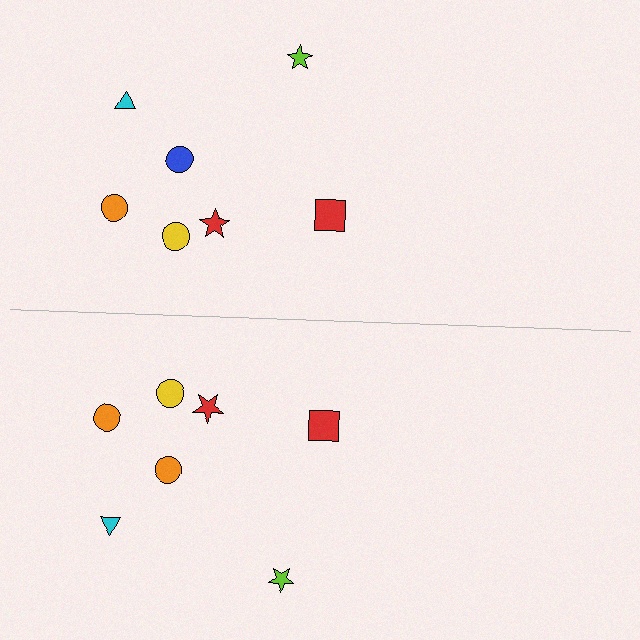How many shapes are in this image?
There are 14 shapes in this image.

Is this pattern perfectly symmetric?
No, the pattern is not perfectly symmetric. The orange circle on the bottom side breaks the symmetry — its mirror counterpart is blue.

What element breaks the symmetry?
The orange circle on the bottom side breaks the symmetry — its mirror counterpart is blue.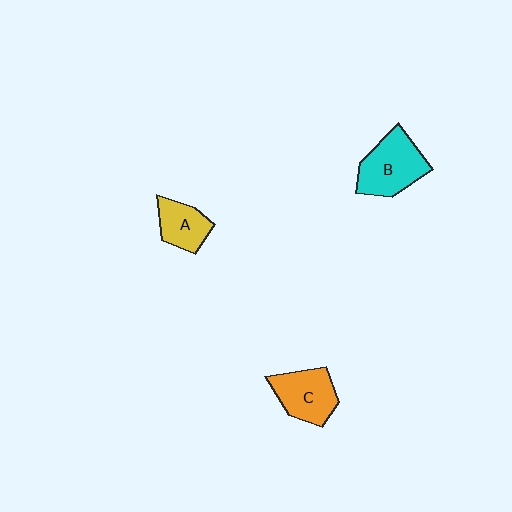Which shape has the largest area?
Shape B (cyan).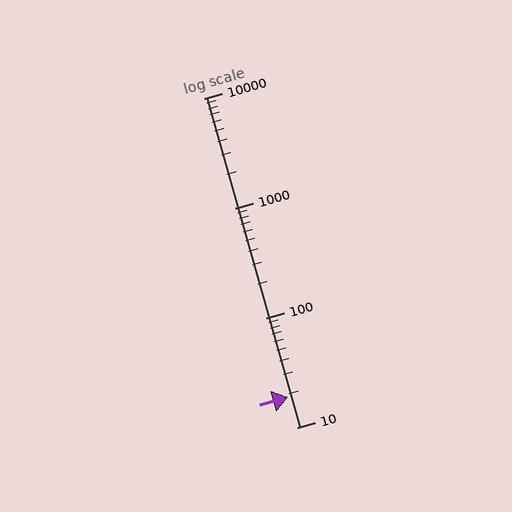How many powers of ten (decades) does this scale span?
The scale spans 3 decades, from 10 to 10000.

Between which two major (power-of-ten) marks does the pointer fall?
The pointer is between 10 and 100.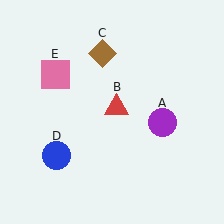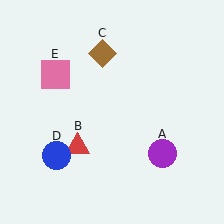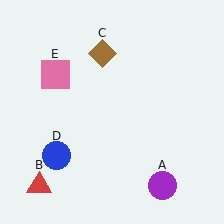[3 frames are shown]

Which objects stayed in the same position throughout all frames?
Brown diamond (object C) and blue circle (object D) and pink square (object E) remained stationary.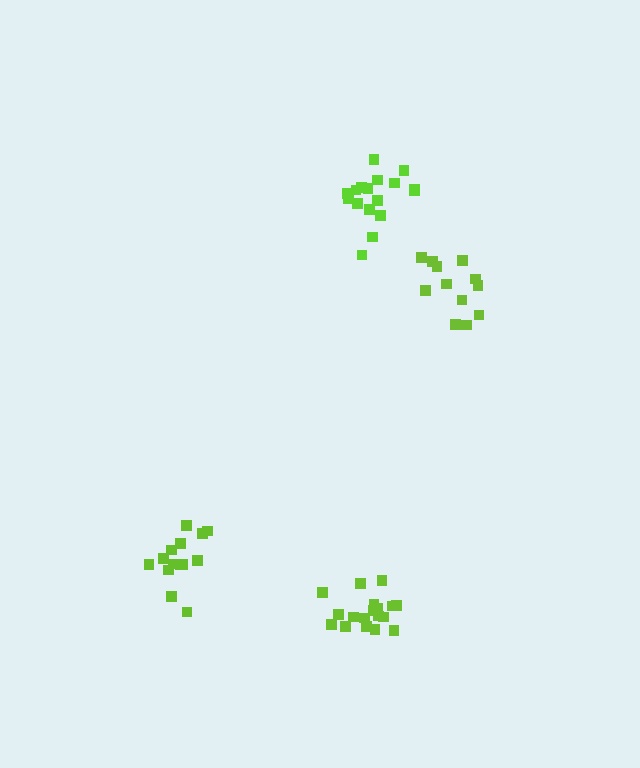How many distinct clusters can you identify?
There are 4 distinct clusters.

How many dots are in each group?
Group 1: 17 dots, Group 2: 14 dots, Group 3: 18 dots, Group 4: 12 dots (61 total).